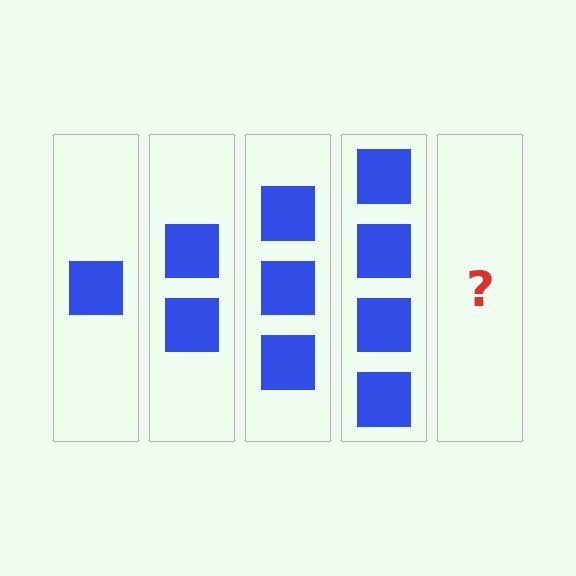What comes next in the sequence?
The next element should be 5 squares.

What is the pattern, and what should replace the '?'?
The pattern is that each step adds one more square. The '?' should be 5 squares.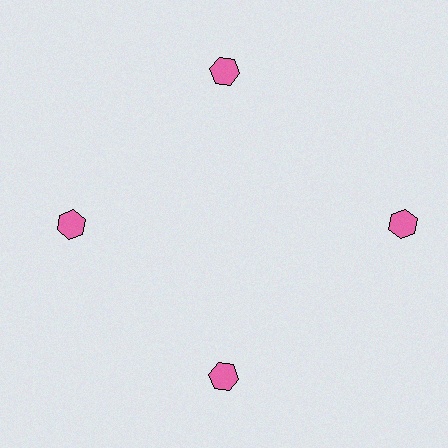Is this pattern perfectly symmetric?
No. The 4 pink hexagons are arranged in a ring, but one element near the 3 o'clock position is pushed outward from the center, breaking the 4-fold rotational symmetry.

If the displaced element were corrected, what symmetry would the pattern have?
It would have 4-fold rotational symmetry — the pattern would map onto itself every 90 degrees.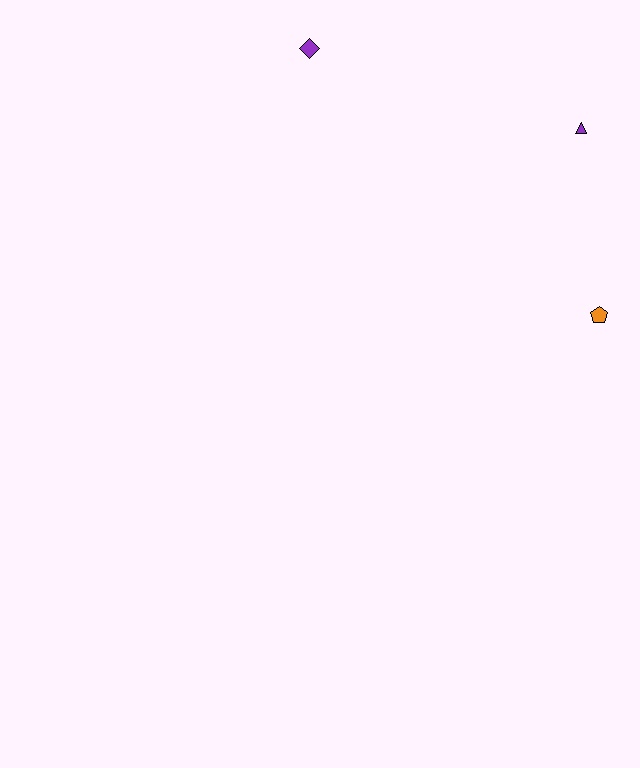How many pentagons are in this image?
There is 1 pentagon.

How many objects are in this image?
There are 3 objects.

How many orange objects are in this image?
There is 1 orange object.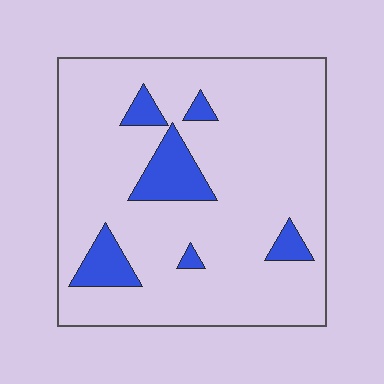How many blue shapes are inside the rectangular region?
6.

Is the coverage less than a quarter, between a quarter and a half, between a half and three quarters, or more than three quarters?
Less than a quarter.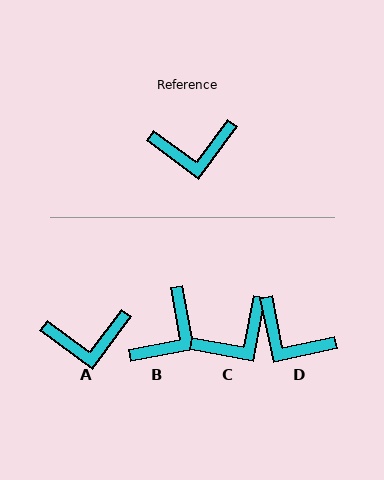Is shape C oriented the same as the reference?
No, it is off by about 26 degrees.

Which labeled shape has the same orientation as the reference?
A.